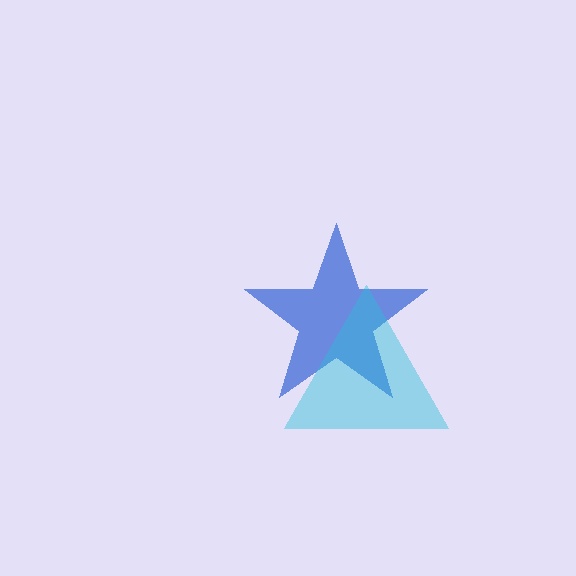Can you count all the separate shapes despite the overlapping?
Yes, there are 2 separate shapes.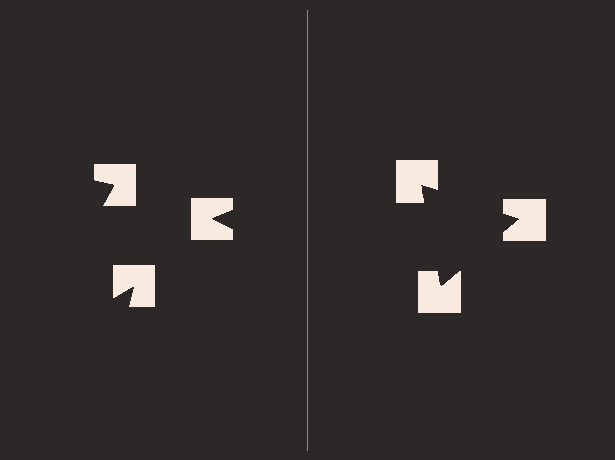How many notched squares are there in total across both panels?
6 — 3 on each side.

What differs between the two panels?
The notched squares are positioned identically on both sides; only the wedge orientations differ. On the right they align to a triangle; on the left they are misaligned.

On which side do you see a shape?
An illusory triangle appears on the right side. On the left side the wedge cuts are rotated, so no coherent shape forms.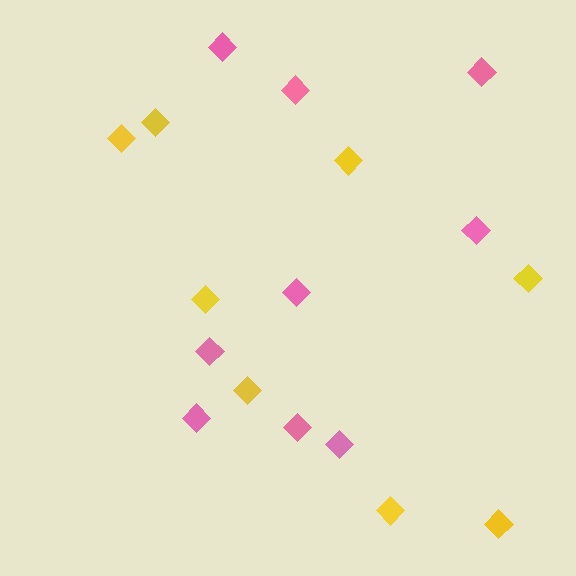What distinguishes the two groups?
There are 2 groups: one group of yellow diamonds (8) and one group of pink diamonds (9).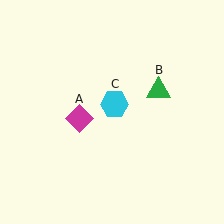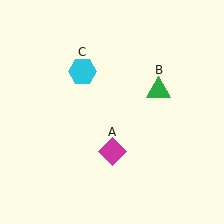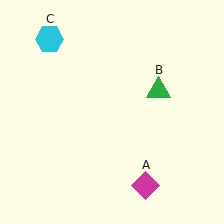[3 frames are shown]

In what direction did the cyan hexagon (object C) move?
The cyan hexagon (object C) moved up and to the left.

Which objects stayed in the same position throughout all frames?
Green triangle (object B) remained stationary.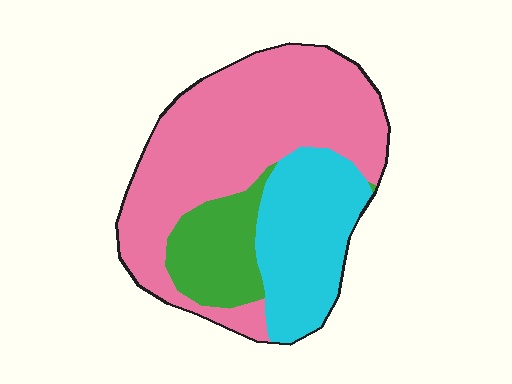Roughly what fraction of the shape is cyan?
Cyan covers around 25% of the shape.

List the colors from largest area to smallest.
From largest to smallest: pink, cyan, green.